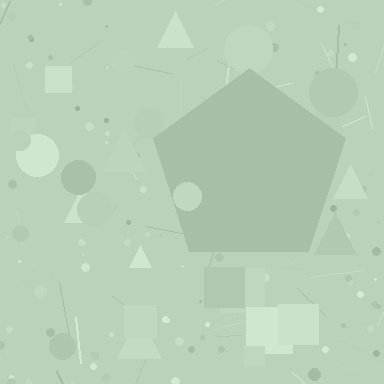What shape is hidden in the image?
A pentagon is hidden in the image.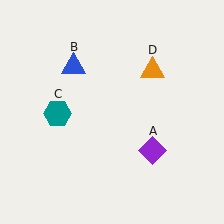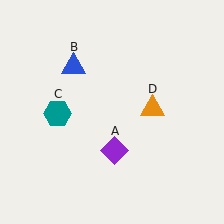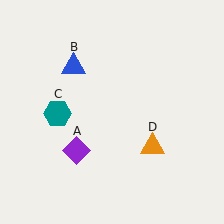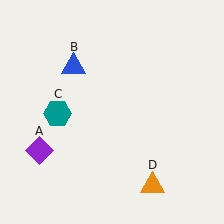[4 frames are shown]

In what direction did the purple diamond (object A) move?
The purple diamond (object A) moved left.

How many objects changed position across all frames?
2 objects changed position: purple diamond (object A), orange triangle (object D).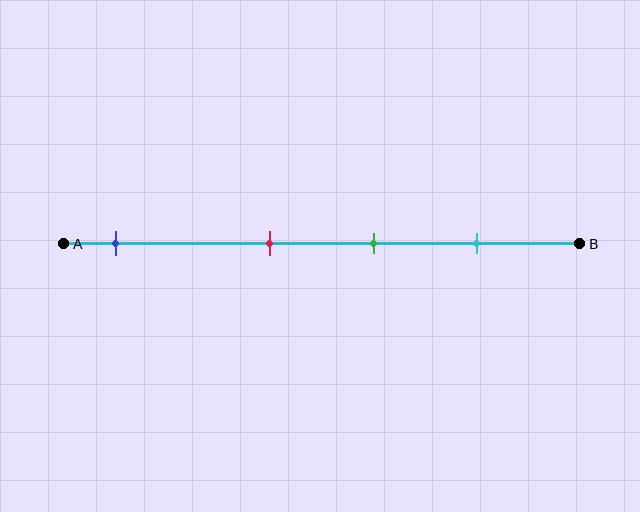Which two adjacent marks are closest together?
The red and green marks are the closest adjacent pair.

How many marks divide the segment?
There are 4 marks dividing the segment.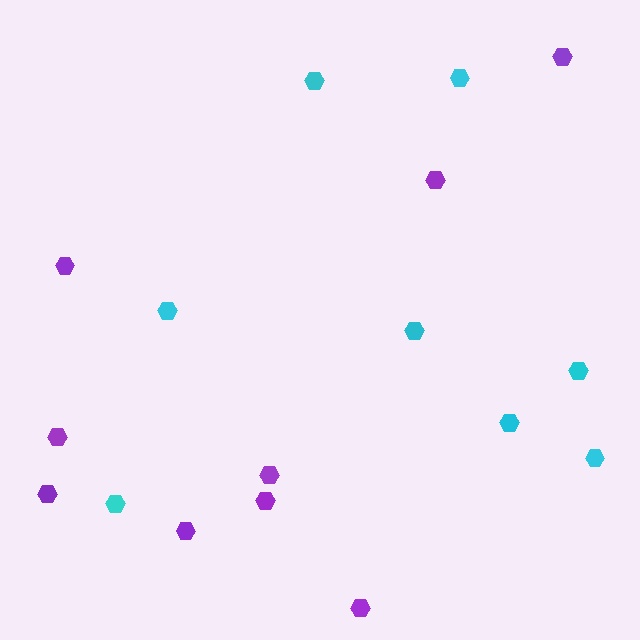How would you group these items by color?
There are 2 groups: one group of cyan hexagons (8) and one group of purple hexagons (9).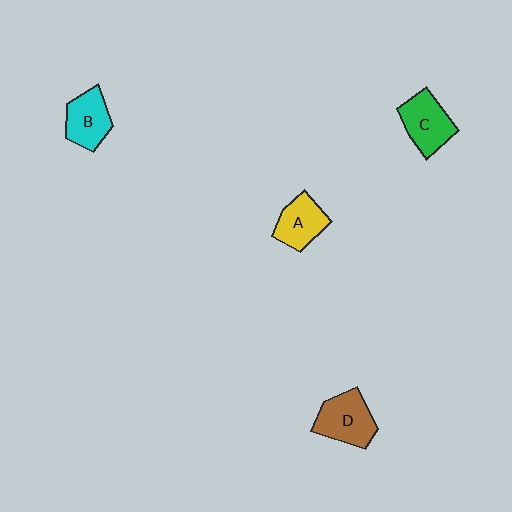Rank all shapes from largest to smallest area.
From largest to smallest: D (brown), C (green), B (cyan), A (yellow).